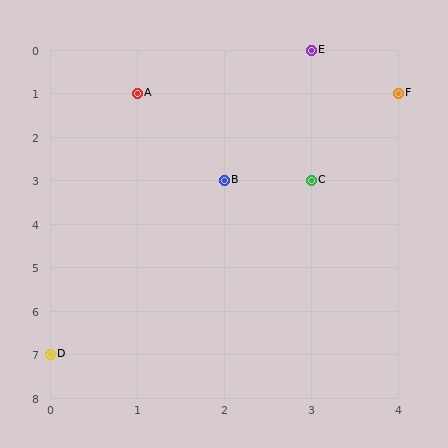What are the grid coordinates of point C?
Point C is at grid coordinates (3, 3).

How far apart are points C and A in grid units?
Points C and A are 2 columns and 2 rows apart (about 2.8 grid units diagonally).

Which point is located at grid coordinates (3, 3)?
Point C is at (3, 3).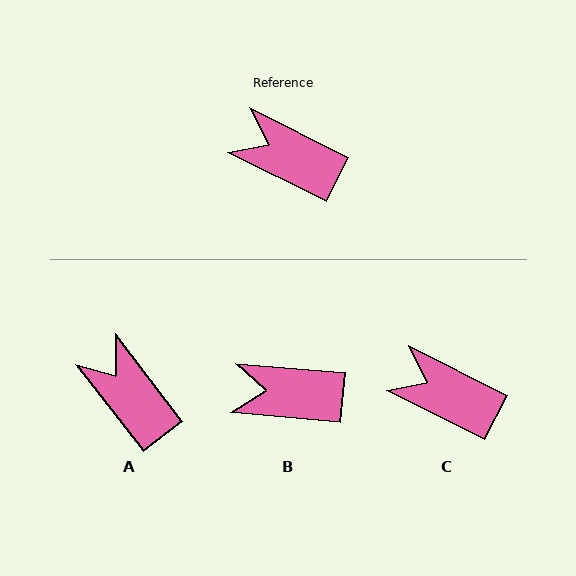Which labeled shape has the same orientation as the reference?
C.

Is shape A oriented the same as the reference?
No, it is off by about 26 degrees.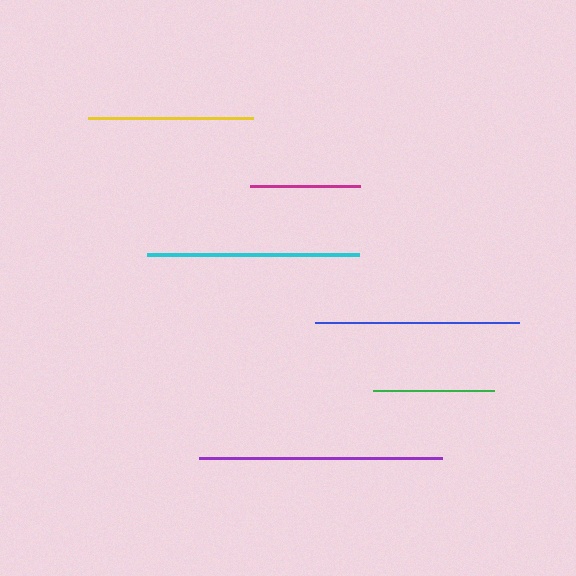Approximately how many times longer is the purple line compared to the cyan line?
The purple line is approximately 1.1 times the length of the cyan line.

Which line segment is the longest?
The purple line is the longest at approximately 243 pixels.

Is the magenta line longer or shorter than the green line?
The green line is longer than the magenta line.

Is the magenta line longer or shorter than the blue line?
The blue line is longer than the magenta line.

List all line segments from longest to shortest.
From longest to shortest: purple, cyan, blue, yellow, green, magenta.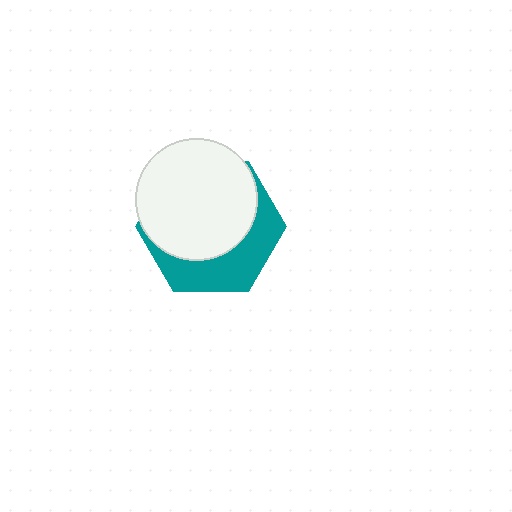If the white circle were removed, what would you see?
You would see the complete teal hexagon.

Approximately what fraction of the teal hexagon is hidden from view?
Roughly 62% of the teal hexagon is hidden behind the white circle.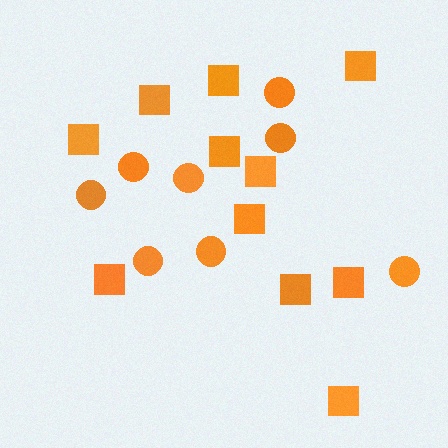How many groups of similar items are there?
There are 2 groups: one group of squares (11) and one group of circles (8).